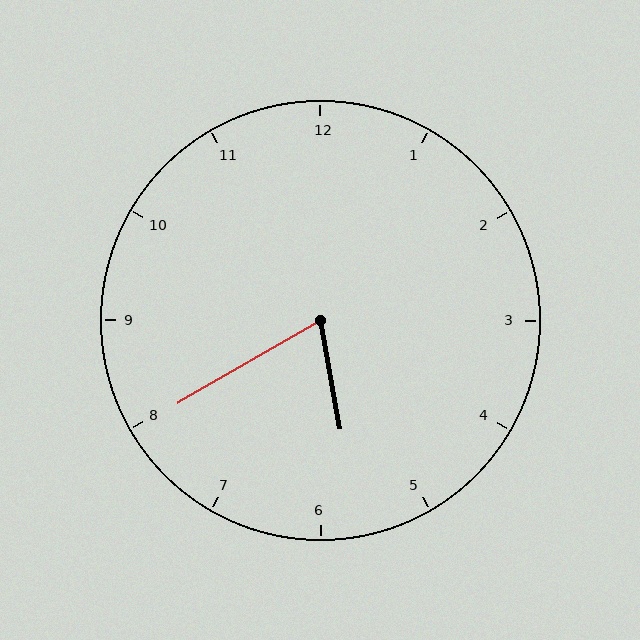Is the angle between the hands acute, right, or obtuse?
It is acute.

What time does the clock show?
5:40.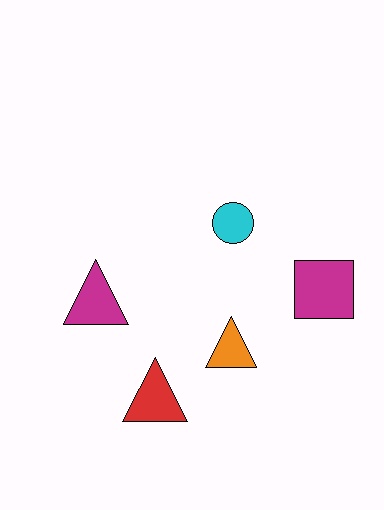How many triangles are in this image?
There are 3 triangles.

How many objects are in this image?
There are 5 objects.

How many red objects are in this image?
There is 1 red object.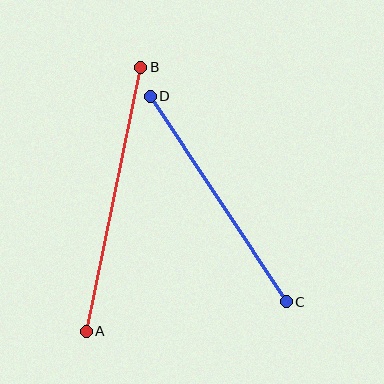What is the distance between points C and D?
The distance is approximately 247 pixels.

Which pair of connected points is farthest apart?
Points A and B are farthest apart.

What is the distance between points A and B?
The distance is approximately 270 pixels.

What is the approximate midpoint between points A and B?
The midpoint is at approximately (114, 199) pixels.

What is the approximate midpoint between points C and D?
The midpoint is at approximately (218, 199) pixels.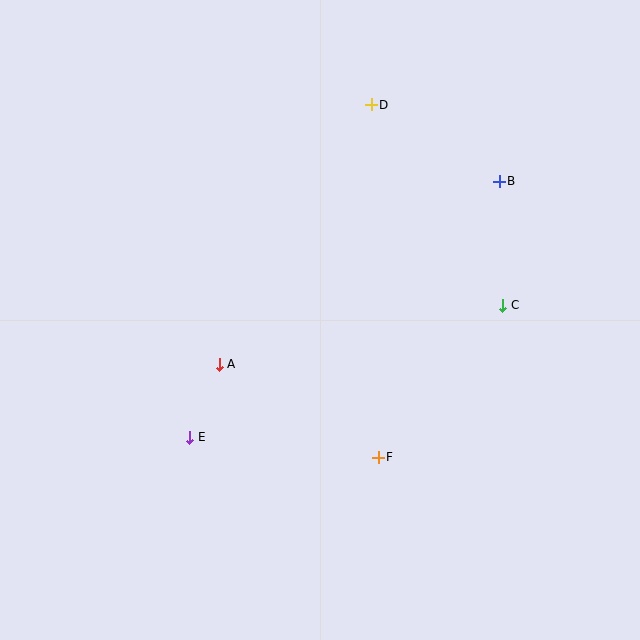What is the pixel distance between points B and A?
The distance between B and A is 334 pixels.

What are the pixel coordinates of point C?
Point C is at (503, 305).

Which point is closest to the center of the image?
Point A at (219, 364) is closest to the center.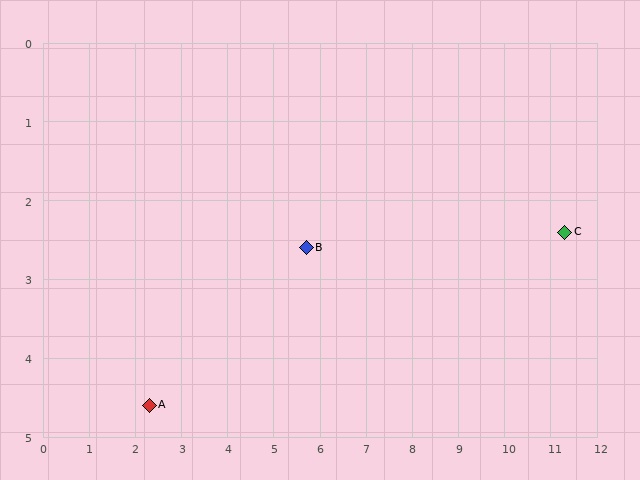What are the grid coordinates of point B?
Point B is at approximately (5.7, 2.6).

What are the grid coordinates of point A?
Point A is at approximately (2.3, 4.6).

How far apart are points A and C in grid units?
Points A and C are about 9.3 grid units apart.